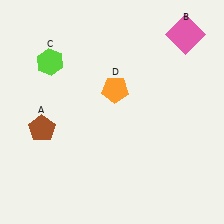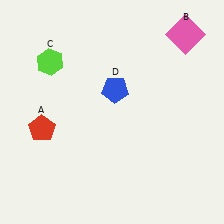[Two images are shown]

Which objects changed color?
A changed from brown to red. D changed from orange to blue.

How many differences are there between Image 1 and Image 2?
There are 2 differences between the two images.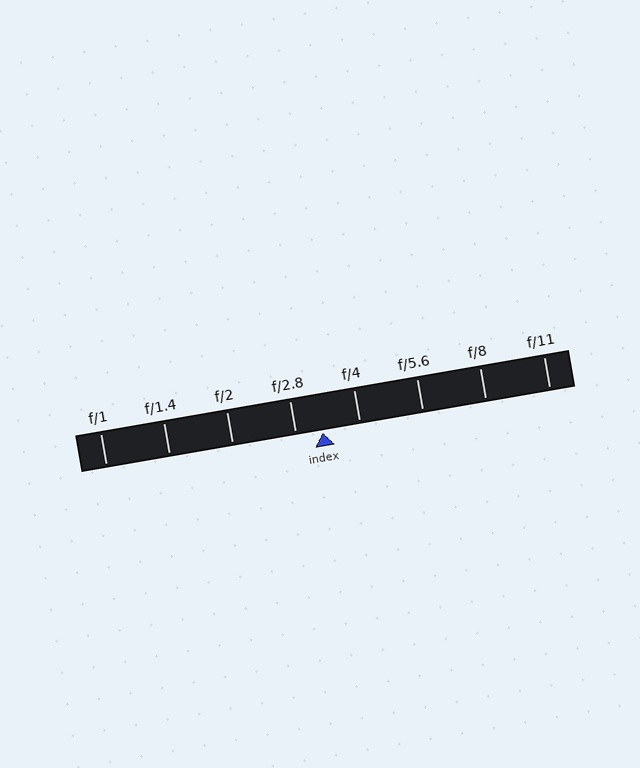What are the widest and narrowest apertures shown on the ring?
The widest aperture shown is f/1 and the narrowest is f/11.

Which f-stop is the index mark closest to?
The index mark is closest to f/2.8.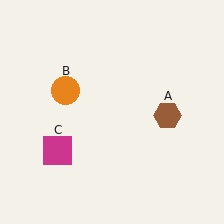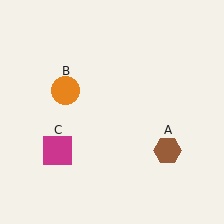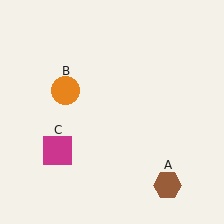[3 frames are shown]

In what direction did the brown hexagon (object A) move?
The brown hexagon (object A) moved down.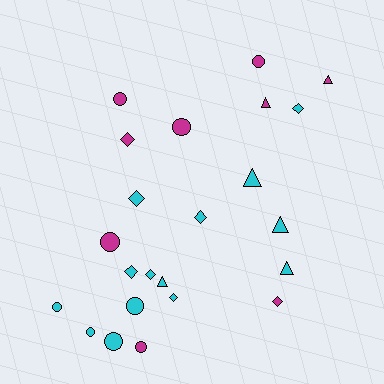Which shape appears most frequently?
Circle, with 9 objects.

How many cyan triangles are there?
There are 4 cyan triangles.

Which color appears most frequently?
Cyan, with 14 objects.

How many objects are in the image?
There are 23 objects.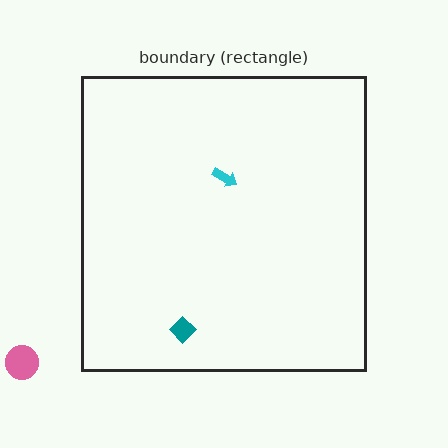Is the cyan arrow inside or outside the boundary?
Inside.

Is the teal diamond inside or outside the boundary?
Inside.